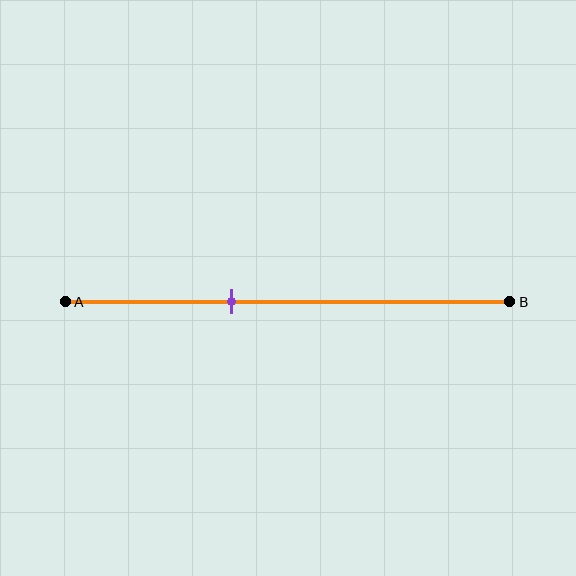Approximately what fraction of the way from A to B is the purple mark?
The purple mark is approximately 35% of the way from A to B.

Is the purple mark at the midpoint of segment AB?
No, the mark is at about 35% from A, not at the 50% midpoint.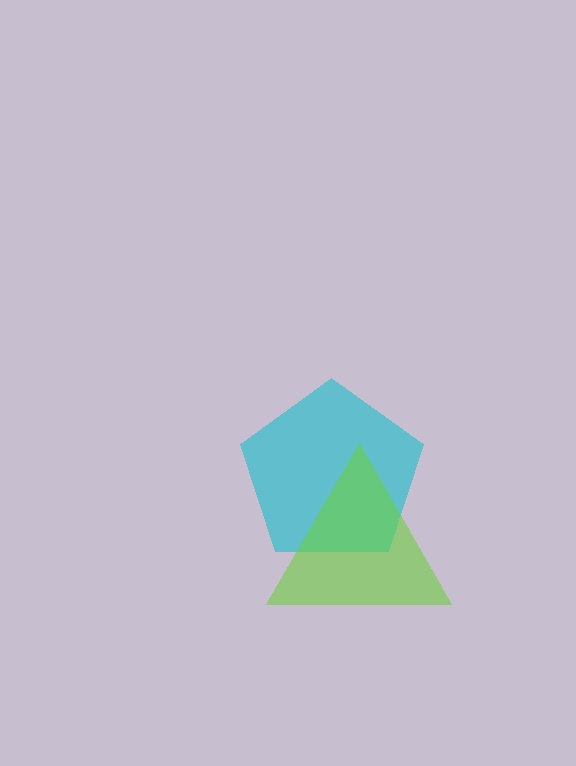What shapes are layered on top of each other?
The layered shapes are: a cyan pentagon, a lime triangle.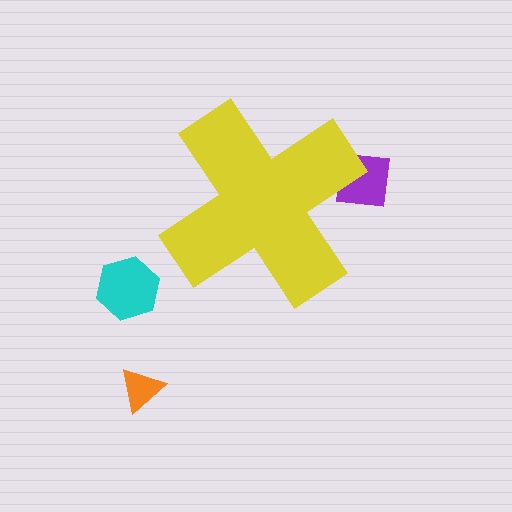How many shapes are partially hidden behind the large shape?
1 shape is partially hidden.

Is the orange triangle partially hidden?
No, the orange triangle is fully visible.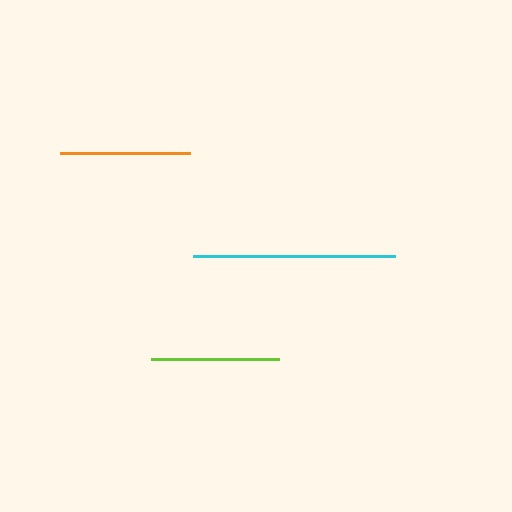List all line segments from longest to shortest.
From longest to shortest: cyan, orange, lime.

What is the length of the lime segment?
The lime segment is approximately 127 pixels long.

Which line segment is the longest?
The cyan line is the longest at approximately 201 pixels.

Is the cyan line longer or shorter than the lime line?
The cyan line is longer than the lime line.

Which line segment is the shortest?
The lime line is the shortest at approximately 127 pixels.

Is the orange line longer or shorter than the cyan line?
The cyan line is longer than the orange line.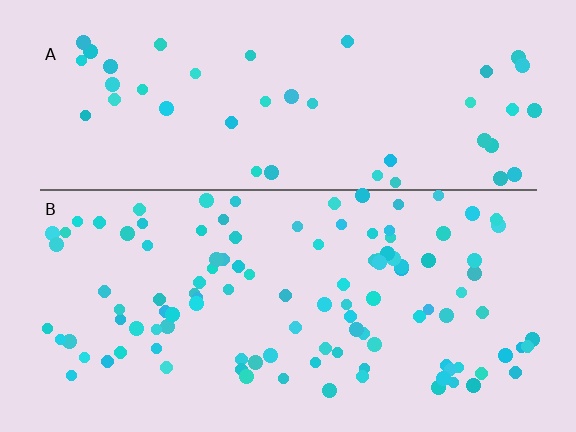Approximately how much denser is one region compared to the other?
Approximately 2.4× — region B over region A.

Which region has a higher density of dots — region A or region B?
B (the bottom).